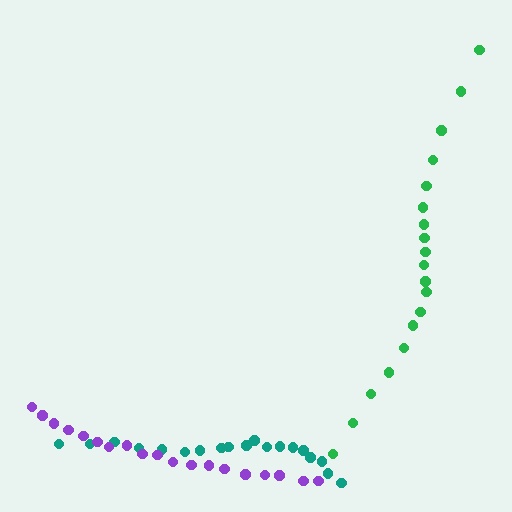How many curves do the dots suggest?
There are 3 distinct paths.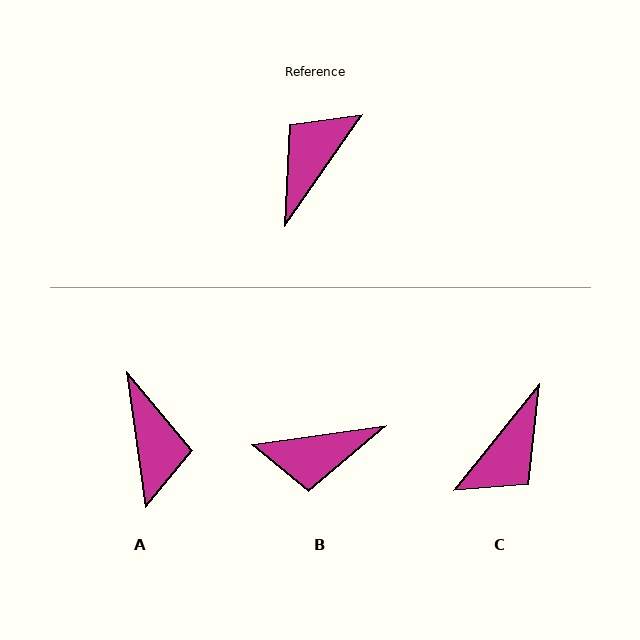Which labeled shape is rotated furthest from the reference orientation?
C, about 176 degrees away.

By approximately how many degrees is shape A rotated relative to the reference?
Approximately 137 degrees clockwise.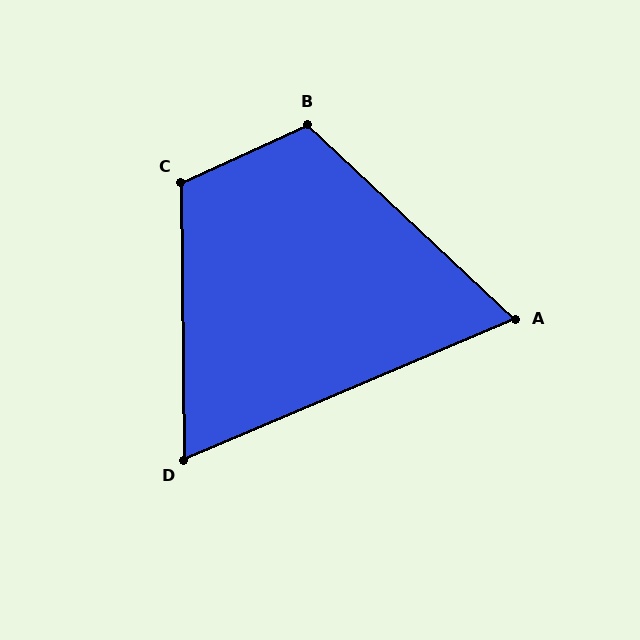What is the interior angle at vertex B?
Approximately 112 degrees (obtuse).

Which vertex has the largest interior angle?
C, at approximately 114 degrees.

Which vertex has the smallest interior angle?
A, at approximately 66 degrees.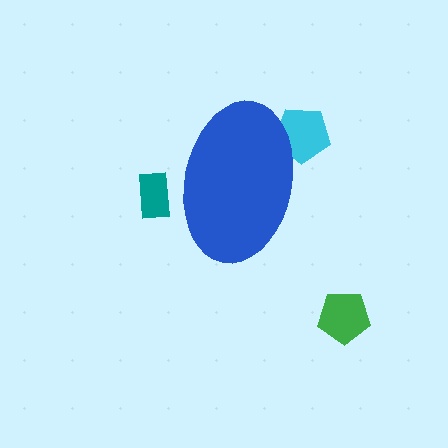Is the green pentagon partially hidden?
No, the green pentagon is fully visible.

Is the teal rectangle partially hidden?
Yes, the teal rectangle is partially hidden behind the blue ellipse.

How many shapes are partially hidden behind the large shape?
2 shapes are partially hidden.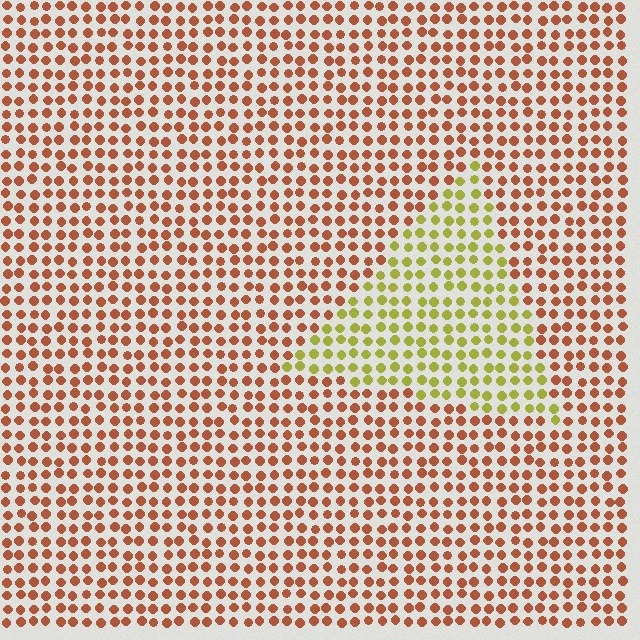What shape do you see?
I see a triangle.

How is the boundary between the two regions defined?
The boundary is defined purely by a slight shift in hue (about 53 degrees). Spacing, size, and orientation are identical on both sides.